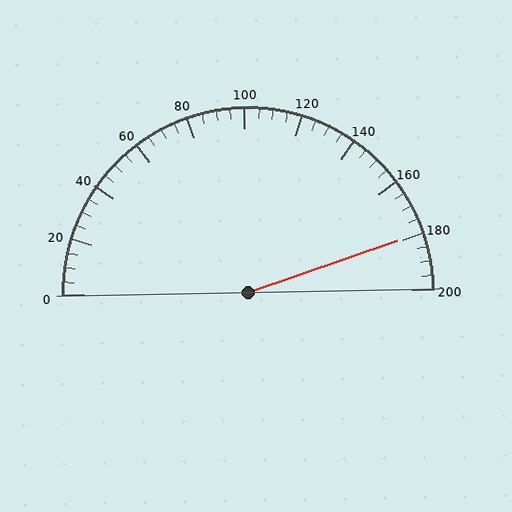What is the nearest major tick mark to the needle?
The nearest major tick mark is 180.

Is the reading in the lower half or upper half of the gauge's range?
The reading is in the upper half of the range (0 to 200).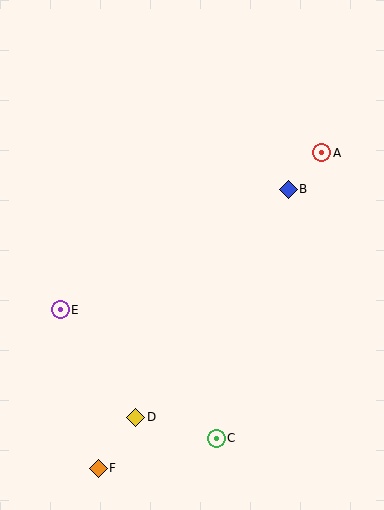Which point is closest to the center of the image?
Point B at (288, 189) is closest to the center.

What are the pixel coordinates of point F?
Point F is at (98, 468).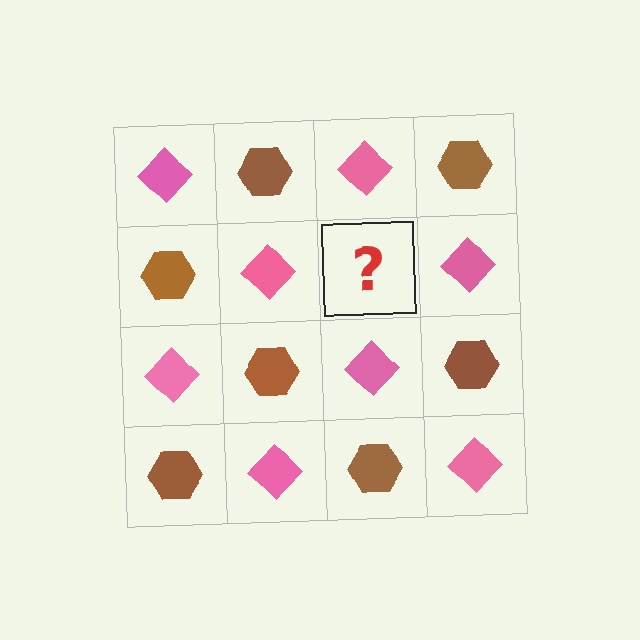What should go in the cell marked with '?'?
The missing cell should contain a brown hexagon.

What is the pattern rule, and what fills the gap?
The rule is that it alternates pink diamond and brown hexagon in a checkerboard pattern. The gap should be filled with a brown hexagon.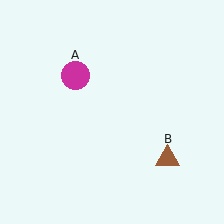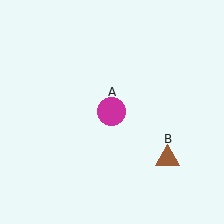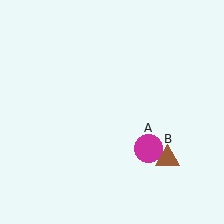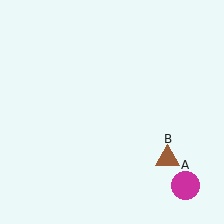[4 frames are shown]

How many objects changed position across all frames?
1 object changed position: magenta circle (object A).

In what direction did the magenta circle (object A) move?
The magenta circle (object A) moved down and to the right.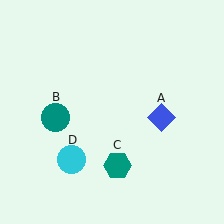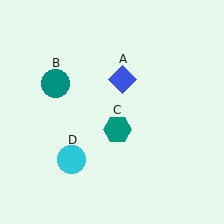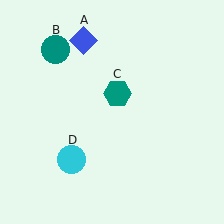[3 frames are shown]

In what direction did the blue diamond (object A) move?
The blue diamond (object A) moved up and to the left.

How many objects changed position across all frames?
3 objects changed position: blue diamond (object A), teal circle (object B), teal hexagon (object C).